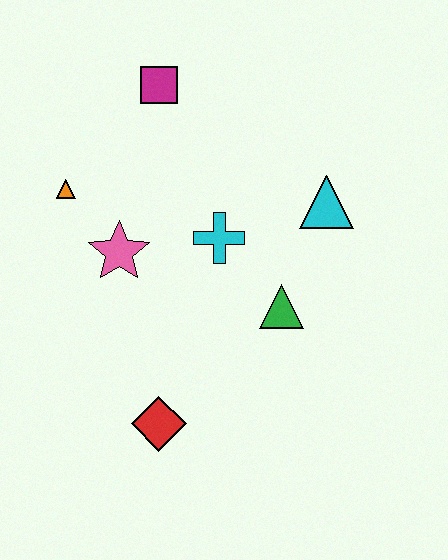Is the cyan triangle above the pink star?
Yes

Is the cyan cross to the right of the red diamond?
Yes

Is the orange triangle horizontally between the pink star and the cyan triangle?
No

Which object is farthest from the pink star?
The cyan triangle is farthest from the pink star.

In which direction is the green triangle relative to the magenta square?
The green triangle is below the magenta square.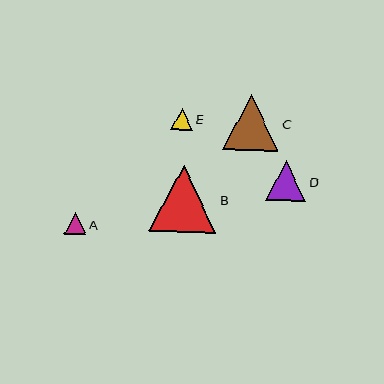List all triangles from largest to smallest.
From largest to smallest: B, C, D, A, E.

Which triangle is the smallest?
Triangle E is the smallest with a size of approximately 21 pixels.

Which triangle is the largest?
Triangle B is the largest with a size of approximately 67 pixels.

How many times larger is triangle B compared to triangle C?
Triangle B is approximately 1.2 times the size of triangle C.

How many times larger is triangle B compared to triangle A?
Triangle B is approximately 3.0 times the size of triangle A.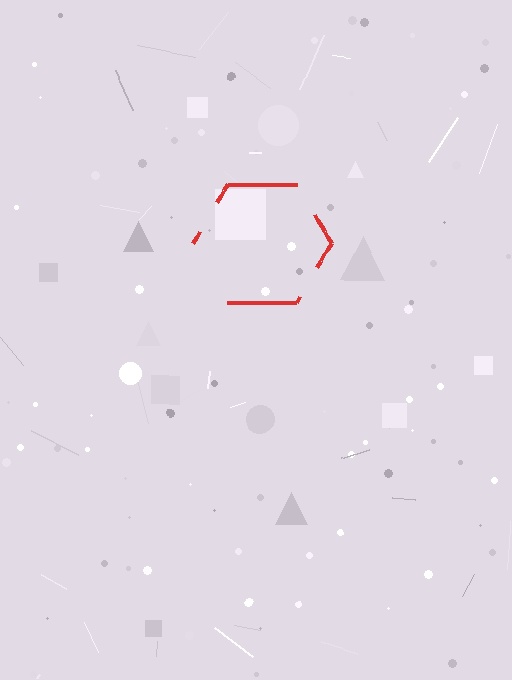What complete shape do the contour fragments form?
The contour fragments form a hexagon.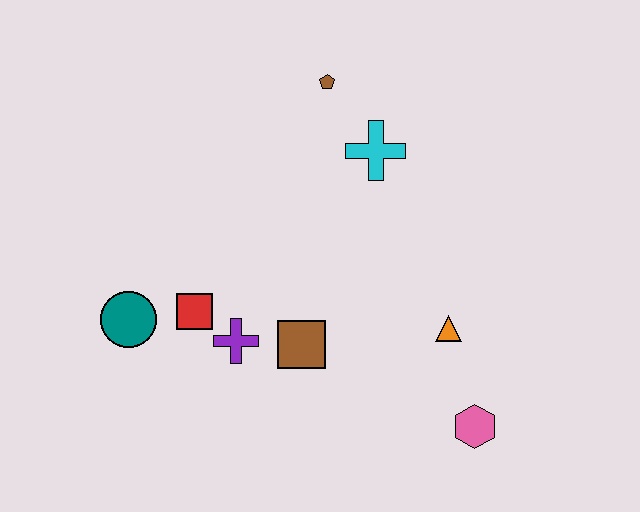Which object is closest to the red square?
The purple cross is closest to the red square.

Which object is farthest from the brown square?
The brown pentagon is farthest from the brown square.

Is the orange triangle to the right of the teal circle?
Yes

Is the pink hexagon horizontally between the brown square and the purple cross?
No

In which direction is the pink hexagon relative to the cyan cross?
The pink hexagon is below the cyan cross.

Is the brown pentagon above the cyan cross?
Yes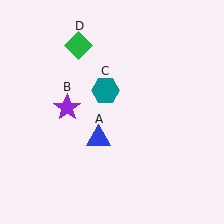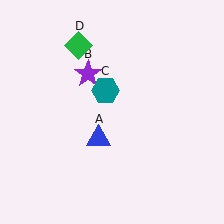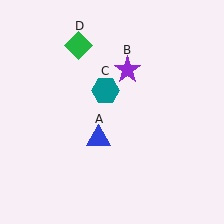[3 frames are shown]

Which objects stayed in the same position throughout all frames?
Blue triangle (object A) and teal hexagon (object C) and green diamond (object D) remained stationary.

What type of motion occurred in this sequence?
The purple star (object B) rotated clockwise around the center of the scene.